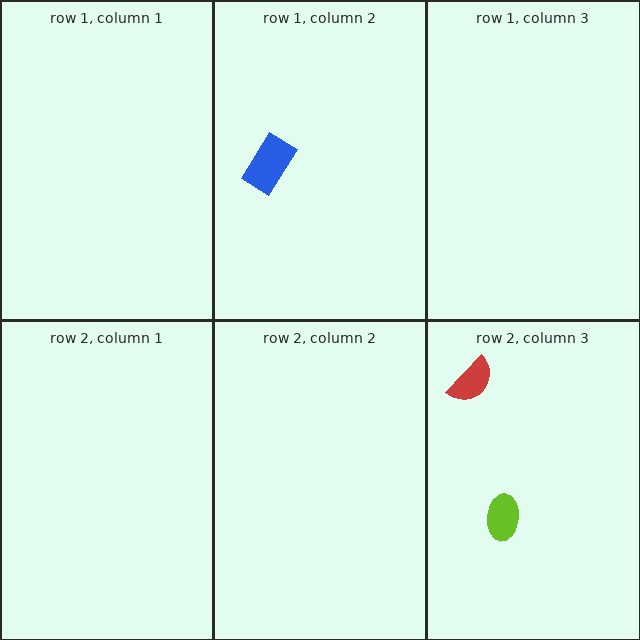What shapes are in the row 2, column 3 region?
The lime ellipse, the red semicircle.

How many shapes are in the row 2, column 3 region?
2.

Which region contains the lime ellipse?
The row 2, column 3 region.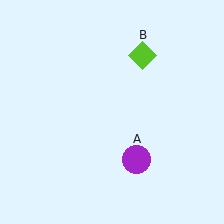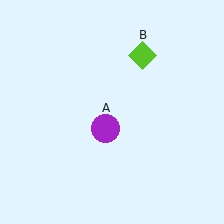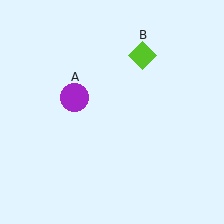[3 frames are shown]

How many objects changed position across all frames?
1 object changed position: purple circle (object A).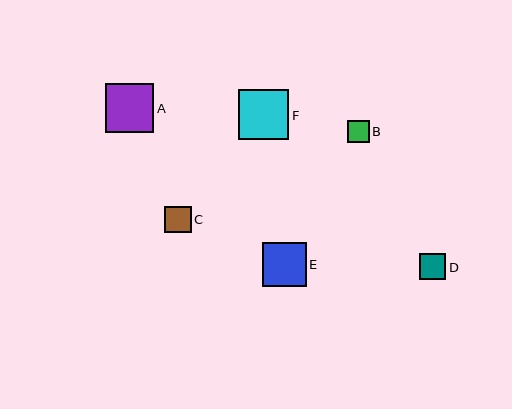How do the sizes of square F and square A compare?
Square F and square A are approximately the same size.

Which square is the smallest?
Square B is the smallest with a size of approximately 22 pixels.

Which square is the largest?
Square F is the largest with a size of approximately 50 pixels.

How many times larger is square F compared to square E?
Square F is approximately 1.2 times the size of square E.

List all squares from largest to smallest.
From largest to smallest: F, A, E, C, D, B.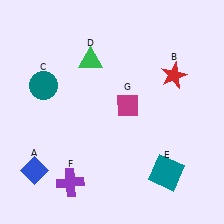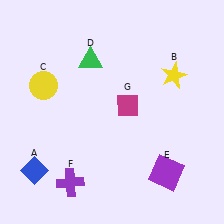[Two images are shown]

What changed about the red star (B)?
In Image 1, B is red. In Image 2, it changed to yellow.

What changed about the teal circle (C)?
In Image 1, C is teal. In Image 2, it changed to yellow.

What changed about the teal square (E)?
In Image 1, E is teal. In Image 2, it changed to purple.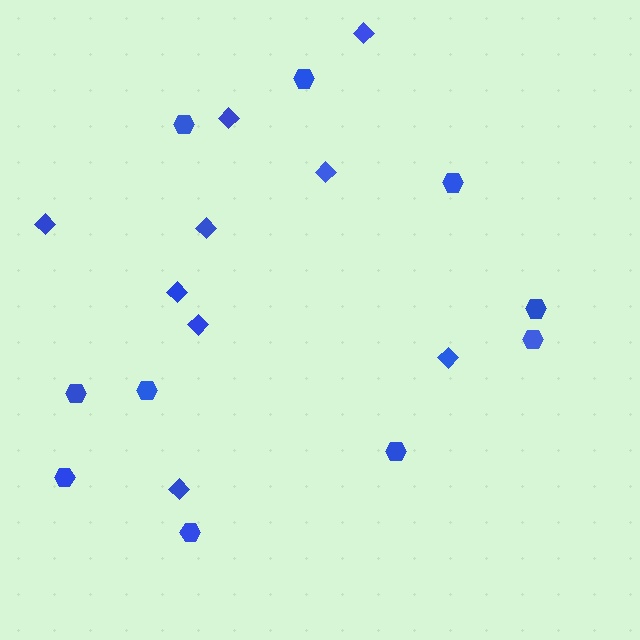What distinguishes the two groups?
There are 2 groups: one group of diamonds (9) and one group of hexagons (10).